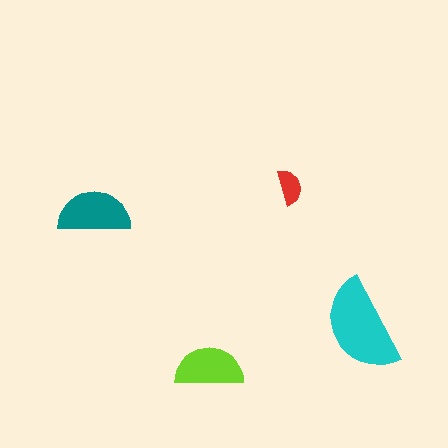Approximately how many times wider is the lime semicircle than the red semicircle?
About 2 times wider.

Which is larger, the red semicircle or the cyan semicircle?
The cyan one.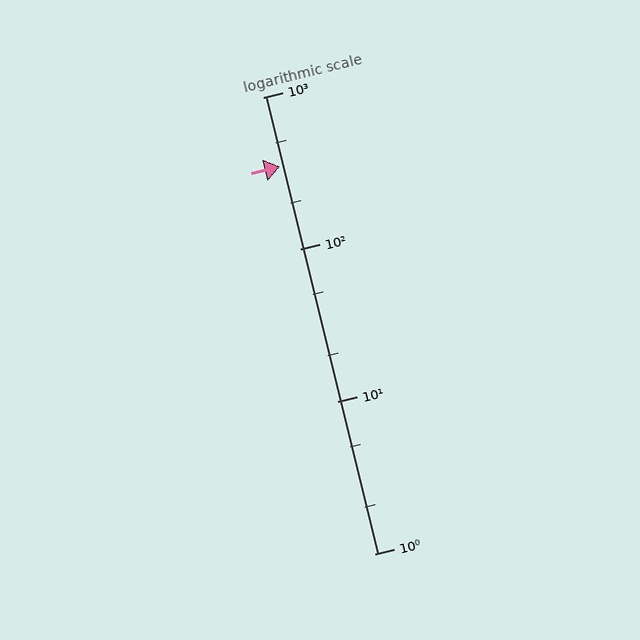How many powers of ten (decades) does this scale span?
The scale spans 3 decades, from 1 to 1000.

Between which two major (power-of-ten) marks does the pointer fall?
The pointer is between 100 and 1000.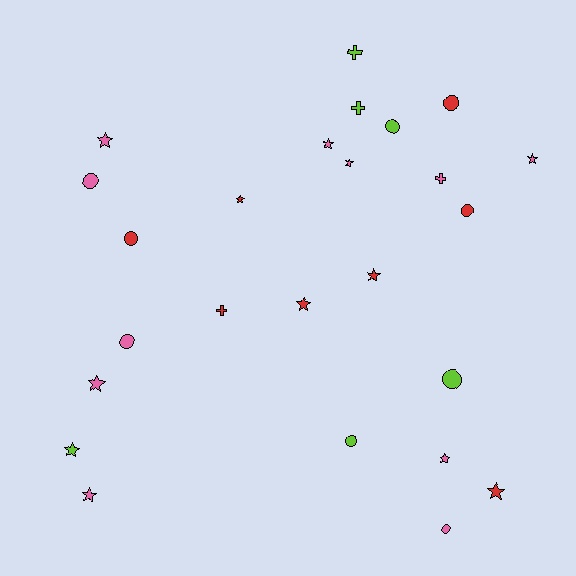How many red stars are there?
There are 4 red stars.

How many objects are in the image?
There are 25 objects.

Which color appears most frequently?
Pink, with 11 objects.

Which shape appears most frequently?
Star, with 12 objects.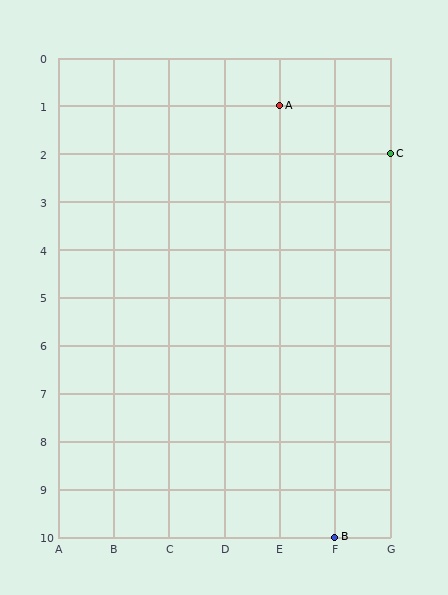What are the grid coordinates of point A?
Point A is at grid coordinates (E, 1).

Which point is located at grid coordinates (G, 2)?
Point C is at (G, 2).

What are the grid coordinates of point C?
Point C is at grid coordinates (G, 2).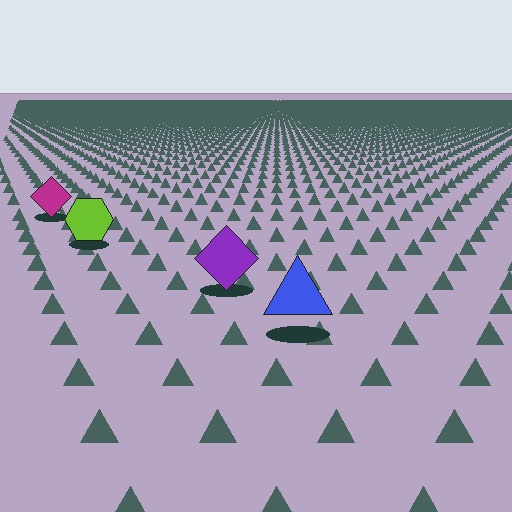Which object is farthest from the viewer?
The magenta diamond is farthest from the viewer. It appears smaller and the ground texture around it is denser.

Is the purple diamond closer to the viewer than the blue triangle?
No. The blue triangle is closer — you can tell from the texture gradient: the ground texture is coarser near it.